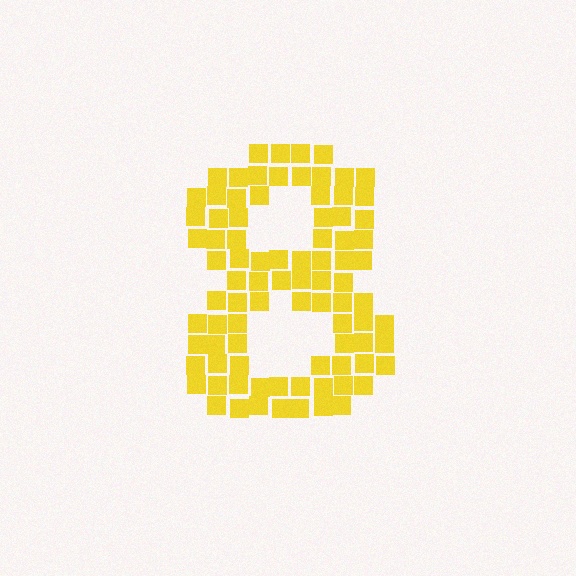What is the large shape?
The large shape is the digit 8.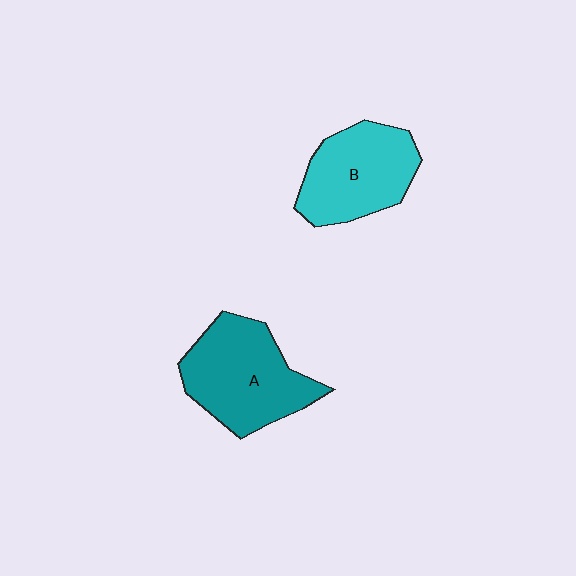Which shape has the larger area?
Shape A (teal).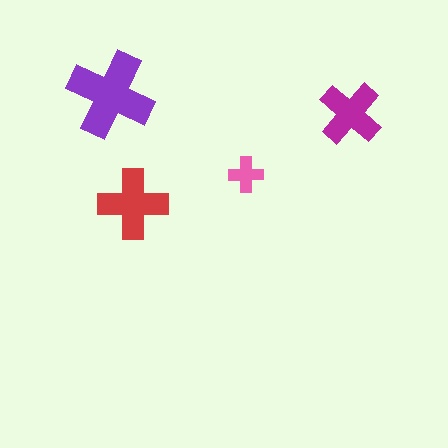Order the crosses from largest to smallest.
the purple one, the red one, the magenta one, the pink one.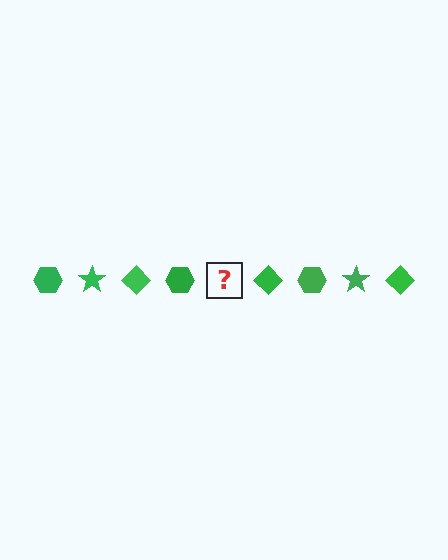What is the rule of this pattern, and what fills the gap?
The rule is that the pattern cycles through hexagon, star, diamond shapes in green. The gap should be filled with a green star.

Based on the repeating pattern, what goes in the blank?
The blank should be a green star.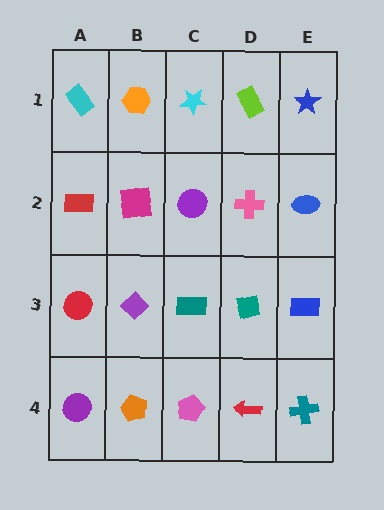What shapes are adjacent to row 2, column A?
A cyan rectangle (row 1, column A), a red circle (row 3, column A), a magenta square (row 2, column B).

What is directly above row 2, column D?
A lime rectangle.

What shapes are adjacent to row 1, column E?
A blue ellipse (row 2, column E), a lime rectangle (row 1, column D).